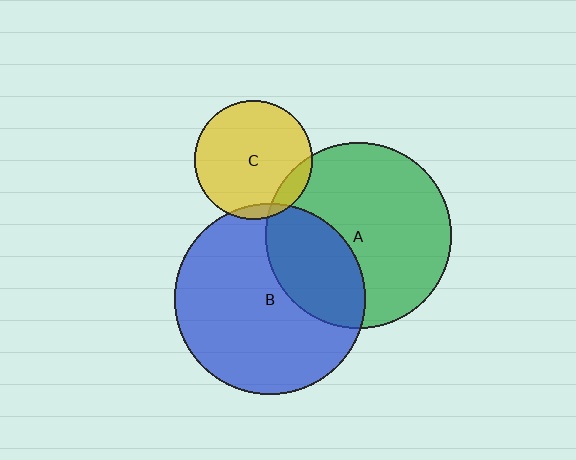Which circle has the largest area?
Circle B (blue).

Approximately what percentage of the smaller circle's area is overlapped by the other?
Approximately 10%.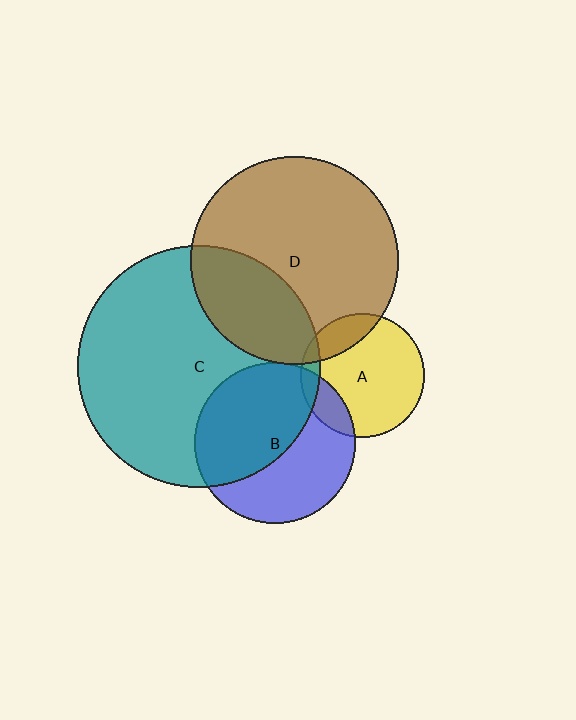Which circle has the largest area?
Circle C (teal).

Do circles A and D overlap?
Yes.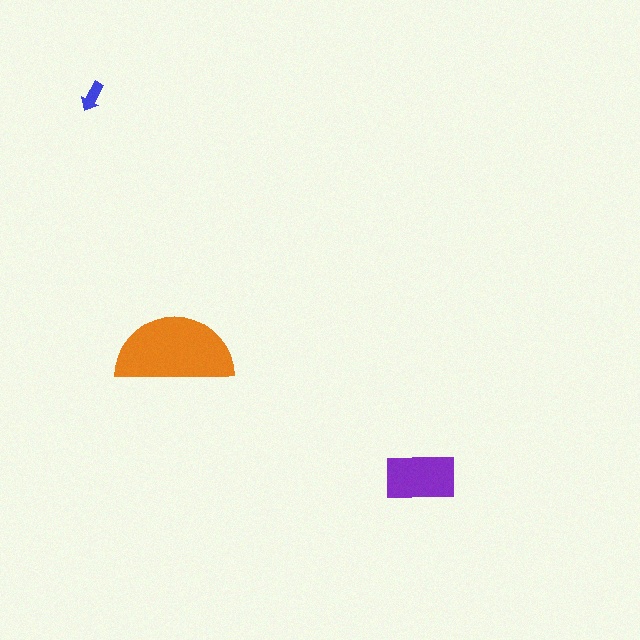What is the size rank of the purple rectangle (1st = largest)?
2nd.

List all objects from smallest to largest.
The blue arrow, the purple rectangle, the orange semicircle.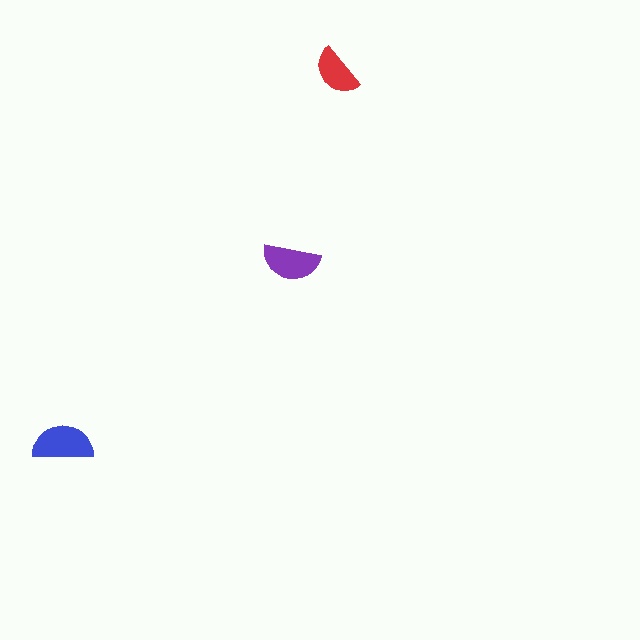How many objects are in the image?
There are 3 objects in the image.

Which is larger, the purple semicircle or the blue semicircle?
The blue one.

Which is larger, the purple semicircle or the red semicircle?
The purple one.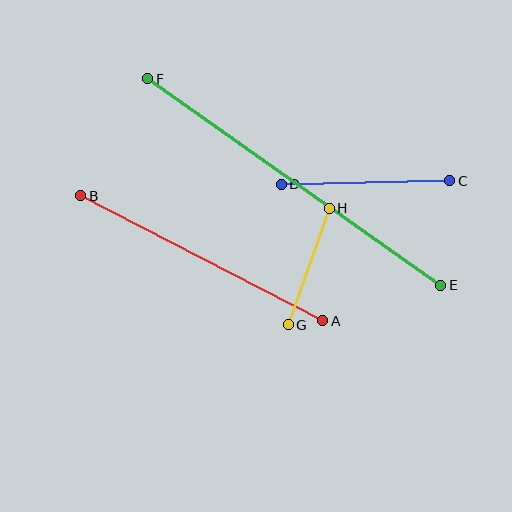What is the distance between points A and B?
The distance is approximately 272 pixels.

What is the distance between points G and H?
The distance is approximately 124 pixels.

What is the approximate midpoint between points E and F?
The midpoint is at approximately (294, 182) pixels.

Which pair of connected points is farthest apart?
Points E and F are farthest apart.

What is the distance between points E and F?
The distance is approximately 359 pixels.